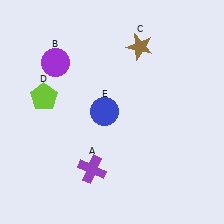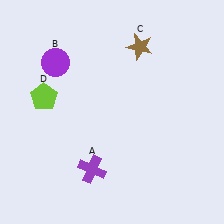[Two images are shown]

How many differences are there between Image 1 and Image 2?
There is 1 difference between the two images.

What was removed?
The blue circle (E) was removed in Image 2.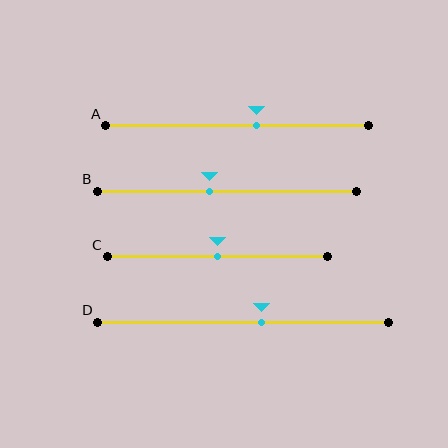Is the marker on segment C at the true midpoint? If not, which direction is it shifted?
Yes, the marker on segment C is at the true midpoint.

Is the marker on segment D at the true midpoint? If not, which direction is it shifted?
No, the marker on segment D is shifted to the right by about 6% of the segment length.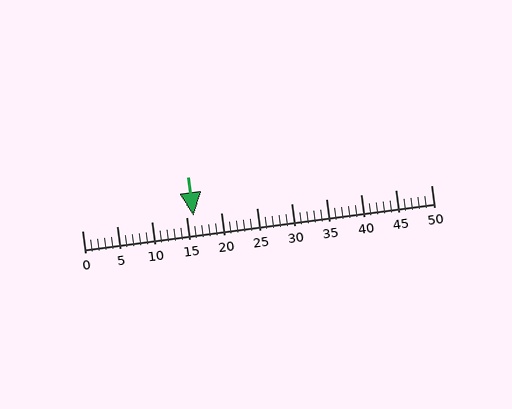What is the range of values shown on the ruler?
The ruler shows values from 0 to 50.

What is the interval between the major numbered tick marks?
The major tick marks are spaced 5 units apart.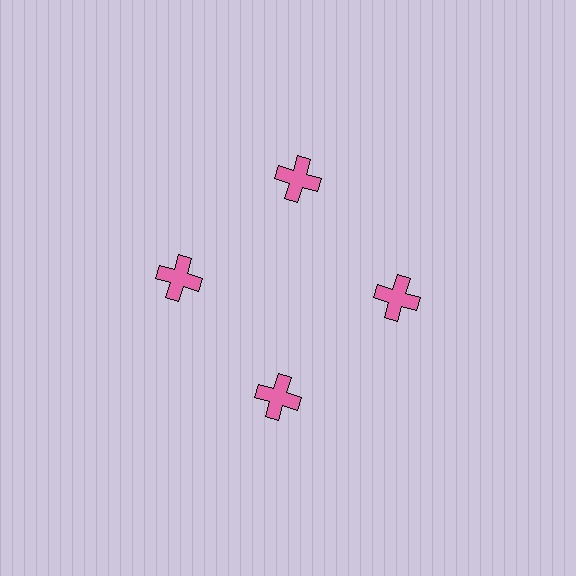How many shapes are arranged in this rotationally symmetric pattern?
There are 4 shapes, arranged in 4 groups of 1.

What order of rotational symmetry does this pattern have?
This pattern has 4-fold rotational symmetry.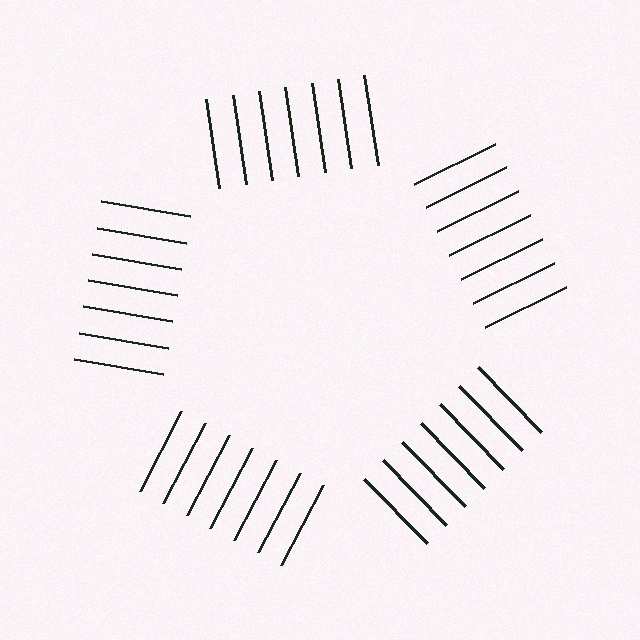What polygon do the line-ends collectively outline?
An illusory pentagon — the line segments terminate on its edges but no continuous stroke is drawn.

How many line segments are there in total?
35 — 7 along each of the 5 edges.